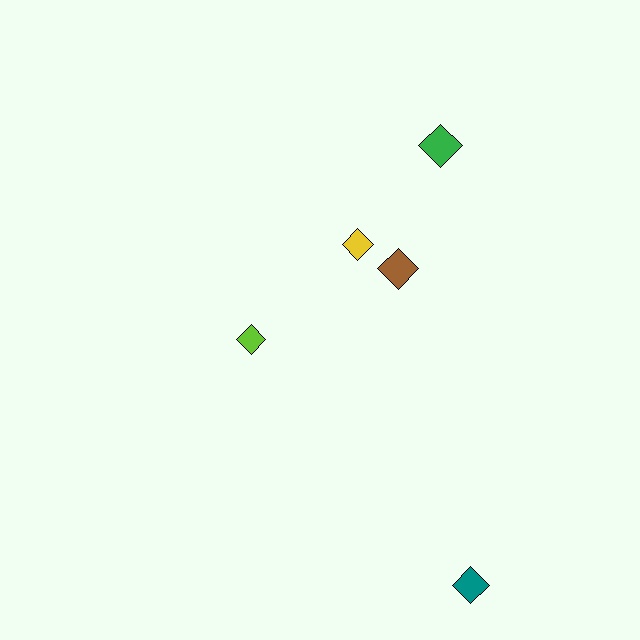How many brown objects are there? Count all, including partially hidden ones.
There is 1 brown object.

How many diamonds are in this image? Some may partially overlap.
There are 5 diamonds.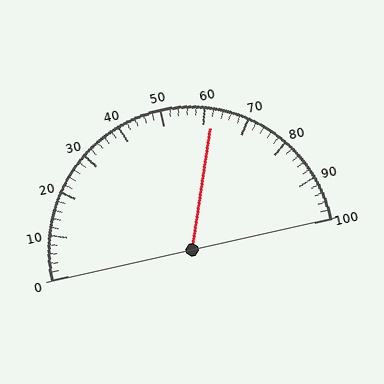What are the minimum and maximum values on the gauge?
The gauge ranges from 0 to 100.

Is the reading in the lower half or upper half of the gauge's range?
The reading is in the upper half of the range (0 to 100).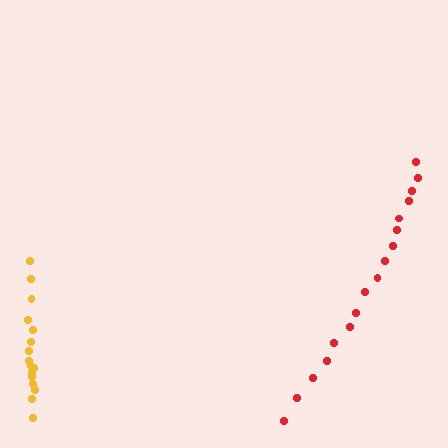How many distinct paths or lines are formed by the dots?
There are 2 distinct paths.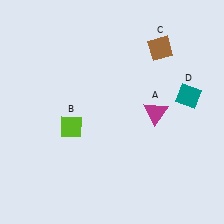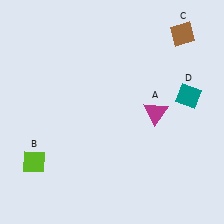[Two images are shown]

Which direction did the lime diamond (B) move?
The lime diamond (B) moved left.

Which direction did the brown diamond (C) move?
The brown diamond (C) moved right.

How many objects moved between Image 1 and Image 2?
2 objects moved between the two images.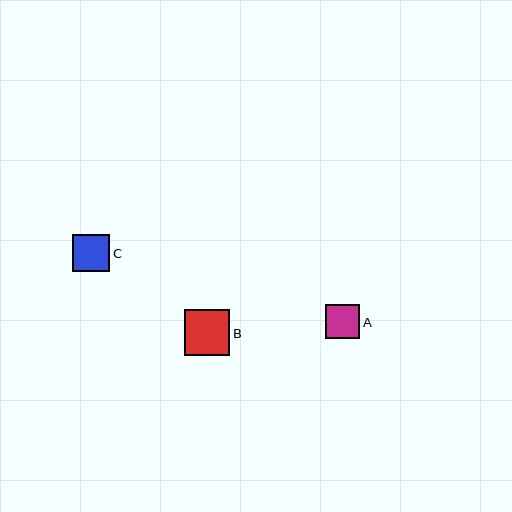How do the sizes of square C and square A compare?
Square C and square A are approximately the same size.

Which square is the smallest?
Square A is the smallest with a size of approximately 35 pixels.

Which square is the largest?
Square B is the largest with a size of approximately 46 pixels.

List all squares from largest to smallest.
From largest to smallest: B, C, A.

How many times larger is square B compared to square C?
Square B is approximately 1.2 times the size of square C.